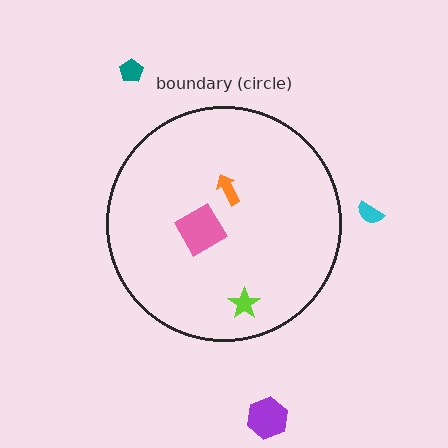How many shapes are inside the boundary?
3 inside, 3 outside.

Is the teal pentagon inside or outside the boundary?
Outside.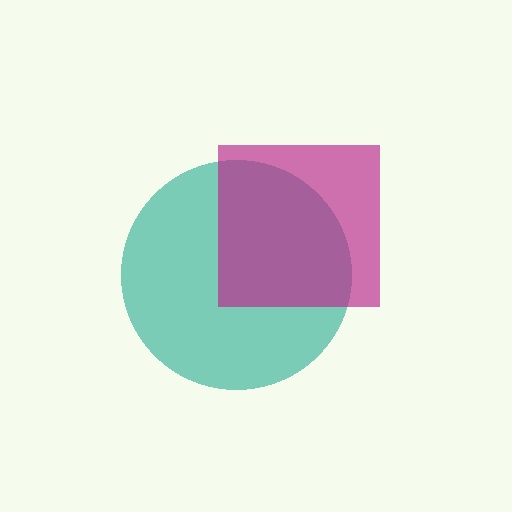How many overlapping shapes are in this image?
There are 2 overlapping shapes in the image.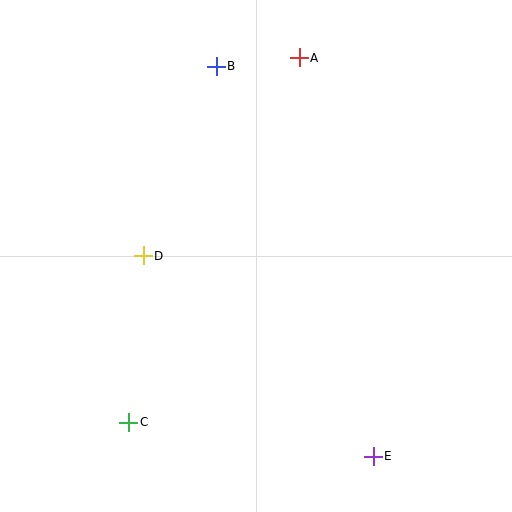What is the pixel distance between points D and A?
The distance between D and A is 252 pixels.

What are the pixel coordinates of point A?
Point A is at (299, 58).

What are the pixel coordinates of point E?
Point E is at (373, 456).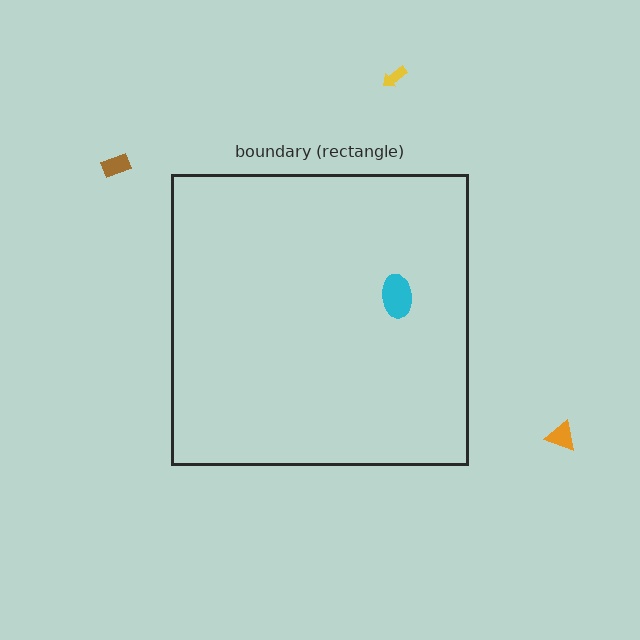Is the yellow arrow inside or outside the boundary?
Outside.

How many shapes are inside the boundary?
1 inside, 3 outside.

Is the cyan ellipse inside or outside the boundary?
Inside.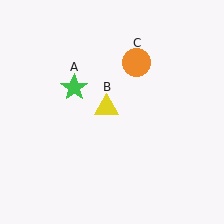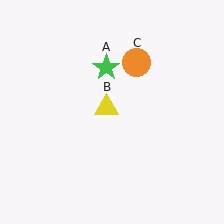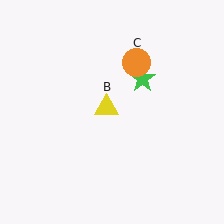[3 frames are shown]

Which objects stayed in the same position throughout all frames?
Yellow triangle (object B) and orange circle (object C) remained stationary.